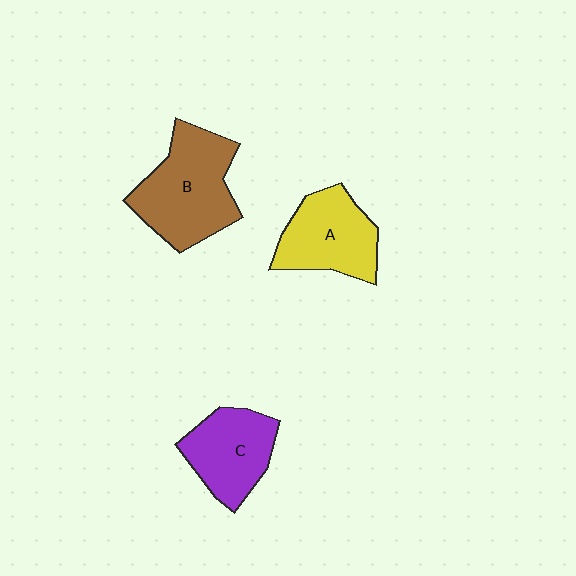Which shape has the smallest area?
Shape C (purple).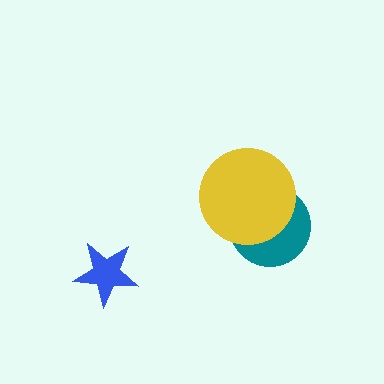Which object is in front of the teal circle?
The yellow circle is in front of the teal circle.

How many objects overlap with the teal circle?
1 object overlaps with the teal circle.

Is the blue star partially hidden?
No, no other shape covers it.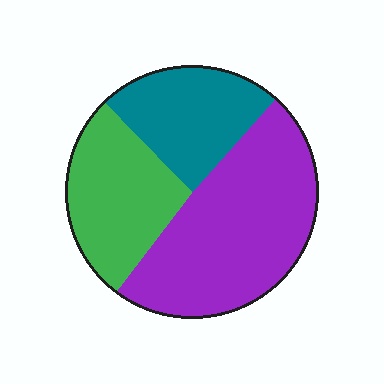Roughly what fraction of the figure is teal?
Teal covers about 25% of the figure.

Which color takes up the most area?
Purple, at roughly 50%.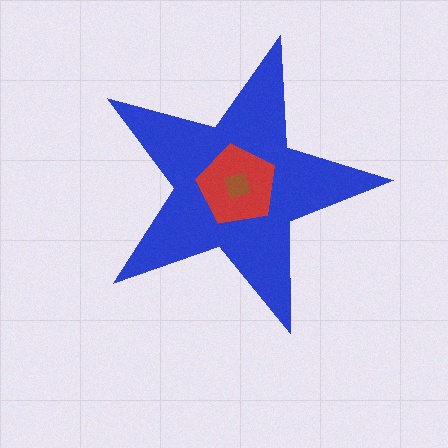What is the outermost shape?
The blue star.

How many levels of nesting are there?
3.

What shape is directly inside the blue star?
The red pentagon.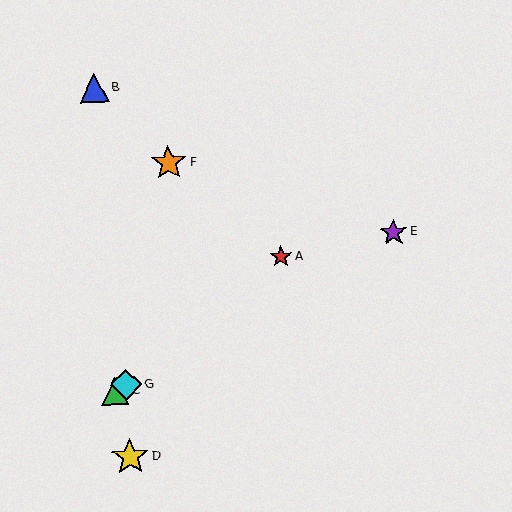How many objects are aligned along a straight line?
3 objects (C, E, G) are aligned along a straight line.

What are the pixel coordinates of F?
Object F is at (169, 163).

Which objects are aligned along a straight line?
Objects C, E, G are aligned along a straight line.